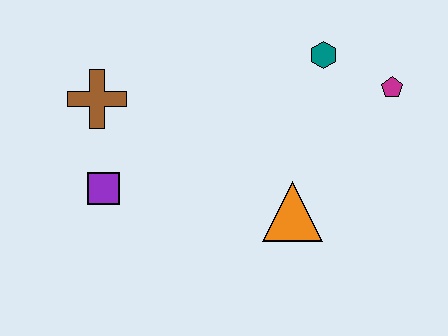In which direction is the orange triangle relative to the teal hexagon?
The orange triangle is below the teal hexagon.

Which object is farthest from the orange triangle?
The brown cross is farthest from the orange triangle.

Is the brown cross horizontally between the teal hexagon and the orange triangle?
No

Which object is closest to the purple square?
The brown cross is closest to the purple square.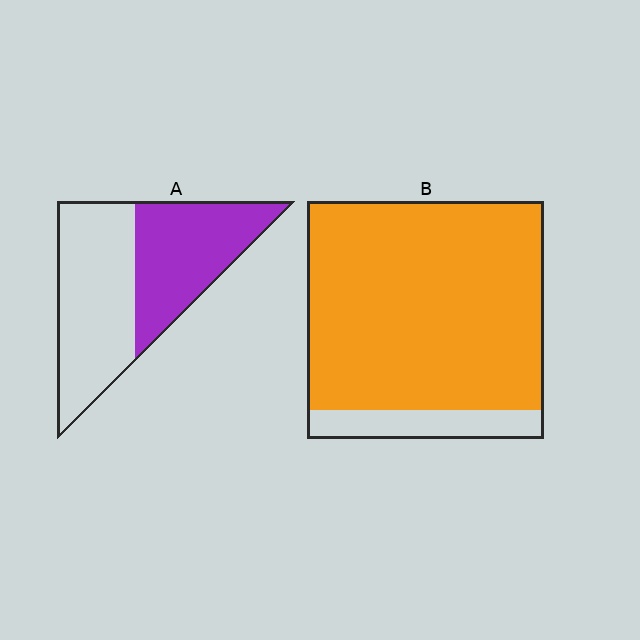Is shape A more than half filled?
No.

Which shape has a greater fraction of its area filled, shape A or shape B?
Shape B.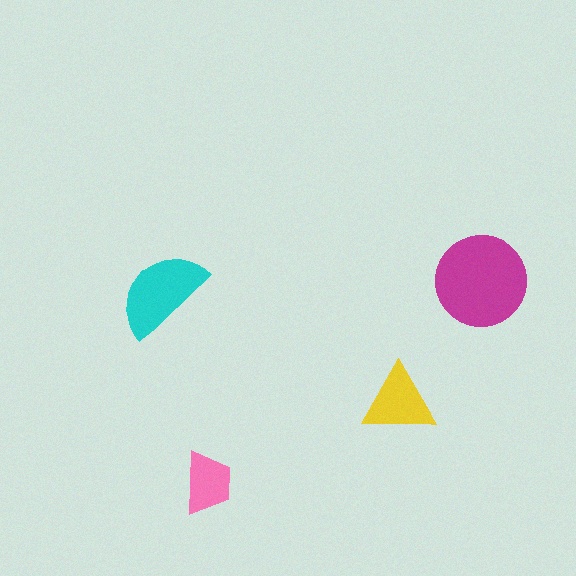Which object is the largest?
The magenta circle.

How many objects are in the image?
There are 4 objects in the image.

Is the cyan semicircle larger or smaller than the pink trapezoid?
Larger.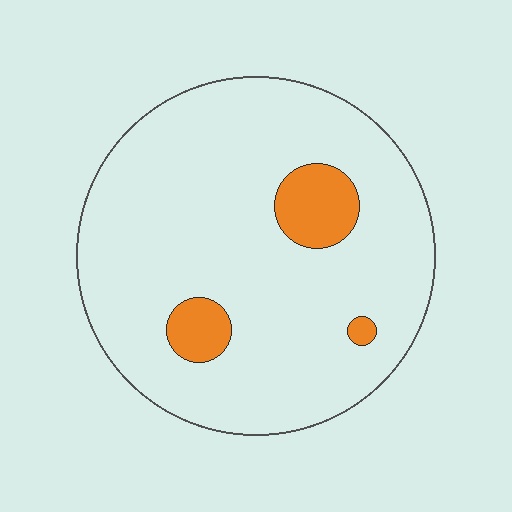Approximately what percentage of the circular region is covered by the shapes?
Approximately 10%.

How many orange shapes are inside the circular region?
3.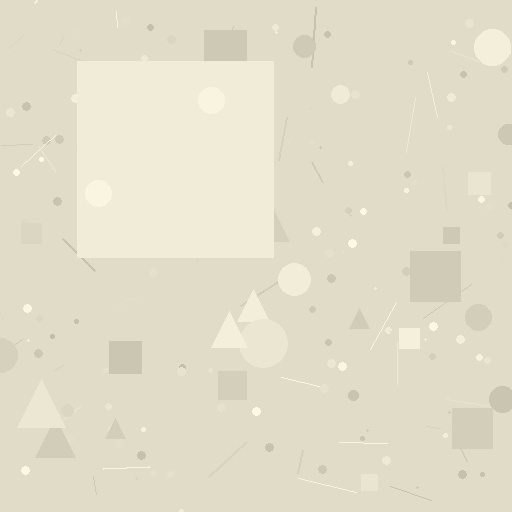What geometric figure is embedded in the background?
A square is embedded in the background.